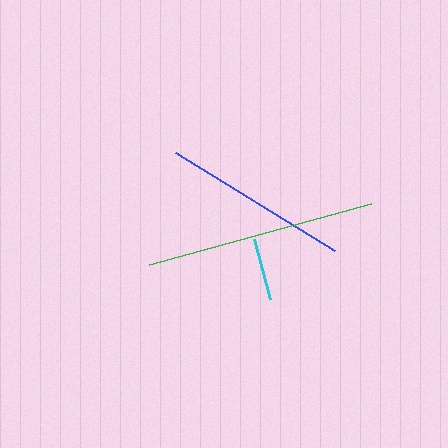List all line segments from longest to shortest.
From longest to shortest: green, blue, cyan.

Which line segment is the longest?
The green line is the longest at approximately 230 pixels.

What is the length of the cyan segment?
The cyan segment is approximately 62 pixels long.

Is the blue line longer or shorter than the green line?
The green line is longer than the blue line.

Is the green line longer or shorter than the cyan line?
The green line is longer than the cyan line.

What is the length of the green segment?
The green segment is approximately 230 pixels long.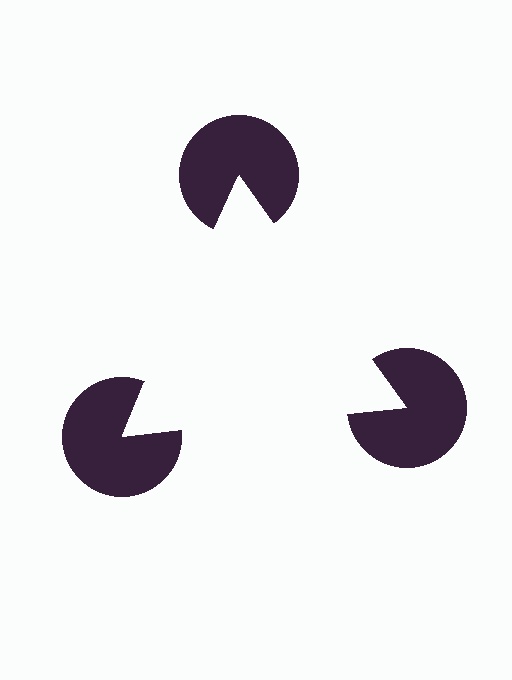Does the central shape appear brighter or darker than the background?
It typically appears slightly brighter than the background, even though no actual brightness change is drawn.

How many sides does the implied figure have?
3 sides.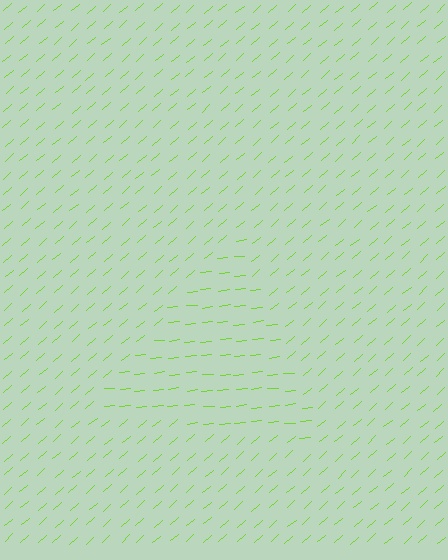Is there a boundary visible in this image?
Yes, there is a texture boundary formed by a change in line orientation.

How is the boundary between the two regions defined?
The boundary is defined purely by a change in line orientation (approximately 35 degrees difference). All lines are the same color and thickness.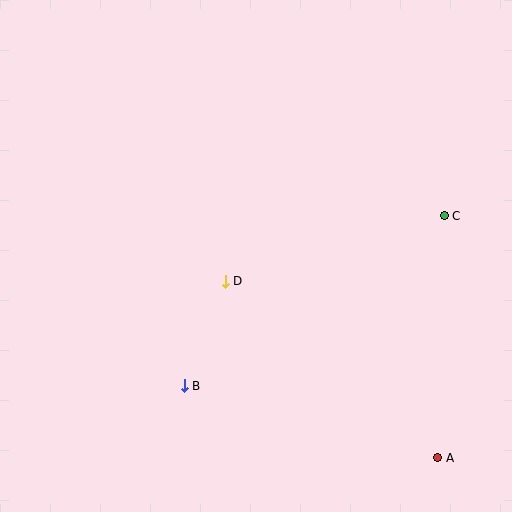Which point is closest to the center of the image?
Point D at (225, 281) is closest to the center.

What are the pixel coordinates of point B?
Point B is at (184, 386).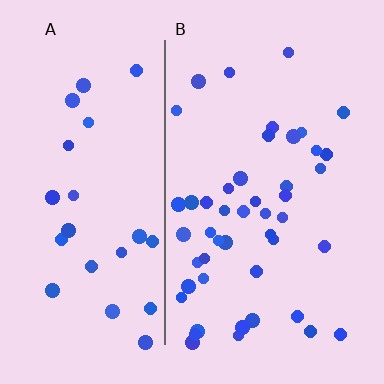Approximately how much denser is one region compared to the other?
Approximately 1.9× — region B over region A.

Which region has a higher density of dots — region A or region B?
B (the right).